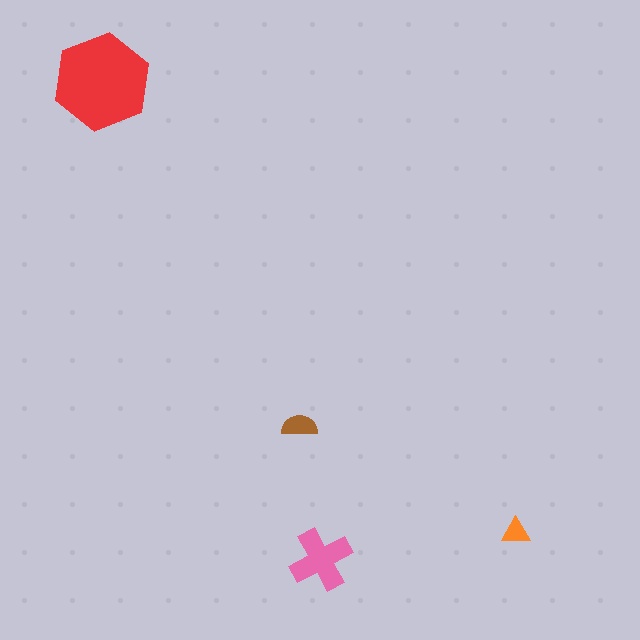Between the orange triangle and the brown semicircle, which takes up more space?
The brown semicircle.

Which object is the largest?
The red hexagon.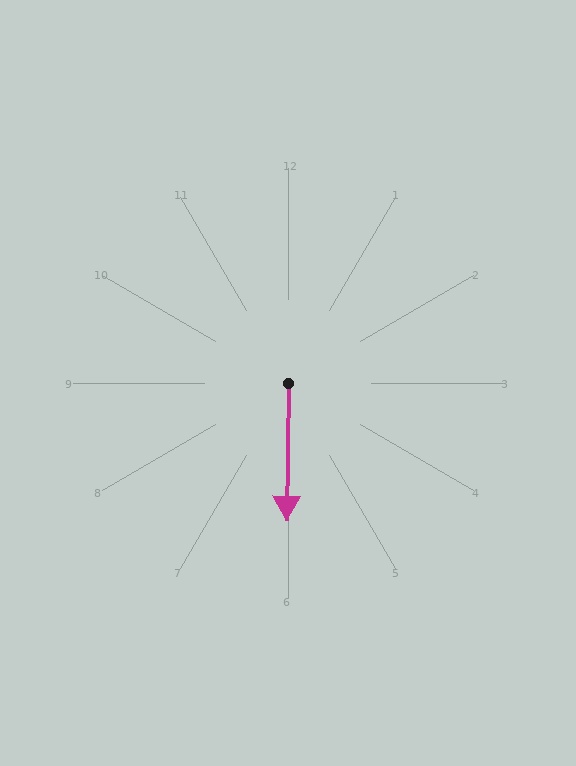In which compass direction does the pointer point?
South.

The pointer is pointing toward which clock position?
Roughly 6 o'clock.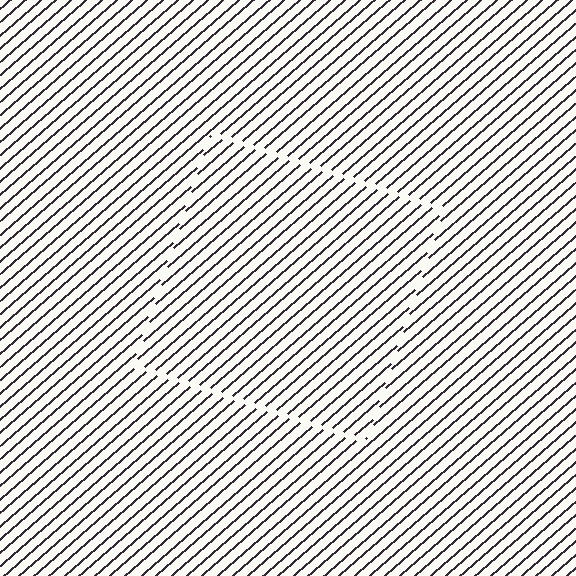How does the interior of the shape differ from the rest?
The interior of the shape contains the same grating, shifted by half a period — the contour is defined by the phase discontinuity where line-ends from the inner and outer gratings abut.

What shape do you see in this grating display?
An illusory square. The interior of the shape contains the same grating, shifted by half a period — the contour is defined by the phase discontinuity where line-ends from the inner and outer gratings abut.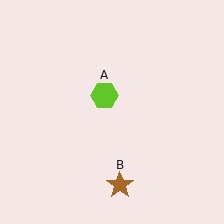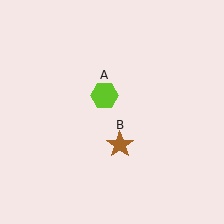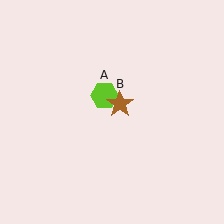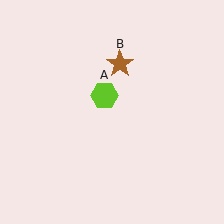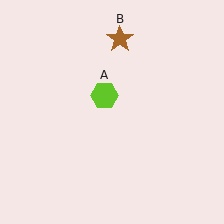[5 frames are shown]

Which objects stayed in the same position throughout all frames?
Lime hexagon (object A) remained stationary.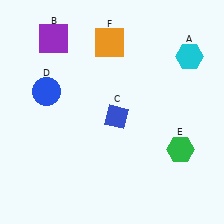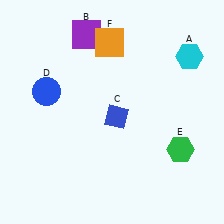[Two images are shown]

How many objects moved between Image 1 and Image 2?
1 object moved between the two images.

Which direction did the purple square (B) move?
The purple square (B) moved right.